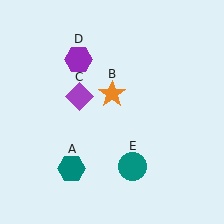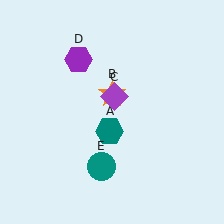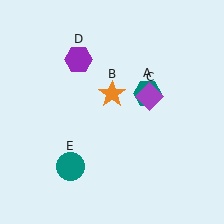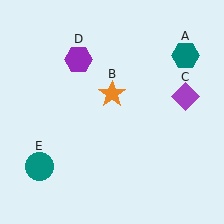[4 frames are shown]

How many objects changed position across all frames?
3 objects changed position: teal hexagon (object A), purple diamond (object C), teal circle (object E).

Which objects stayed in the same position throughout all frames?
Orange star (object B) and purple hexagon (object D) remained stationary.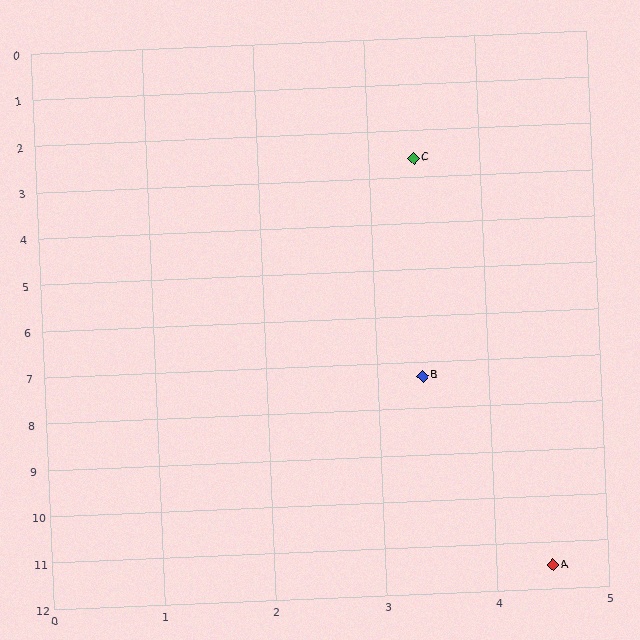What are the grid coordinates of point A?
Point A is at approximately (4.5, 11.5).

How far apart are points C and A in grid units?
Points C and A are about 9.0 grid units apart.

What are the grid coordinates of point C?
Point C is at approximately (3.4, 2.6).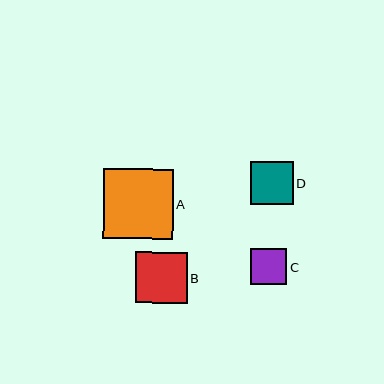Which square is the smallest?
Square C is the smallest with a size of approximately 36 pixels.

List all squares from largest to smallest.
From largest to smallest: A, B, D, C.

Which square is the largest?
Square A is the largest with a size of approximately 70 pixels.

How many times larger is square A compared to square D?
Square A is approximately 1.6 times the size of square D.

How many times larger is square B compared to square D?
Square B is approximately 1.2 times the size of square D.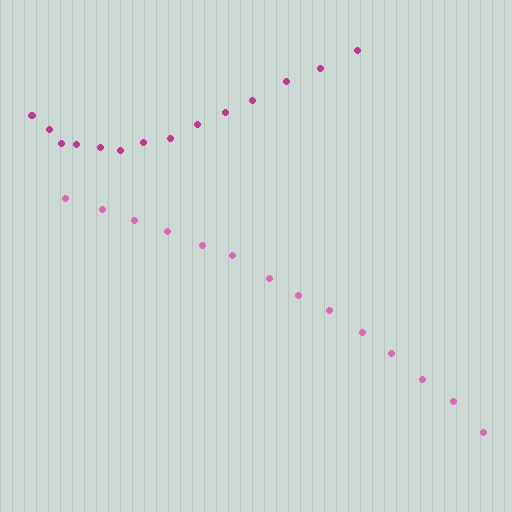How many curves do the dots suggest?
There are 2 distinct paths.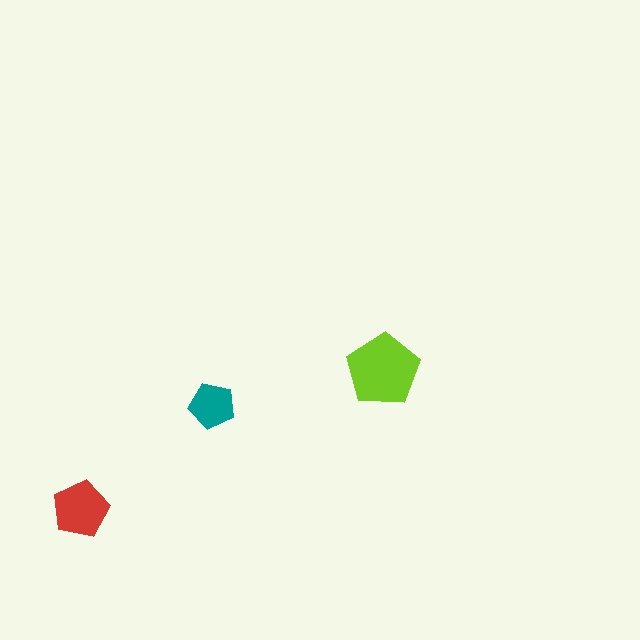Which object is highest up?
The lime pentagon is topmost.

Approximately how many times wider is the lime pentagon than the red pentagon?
About 1.5 times wider.